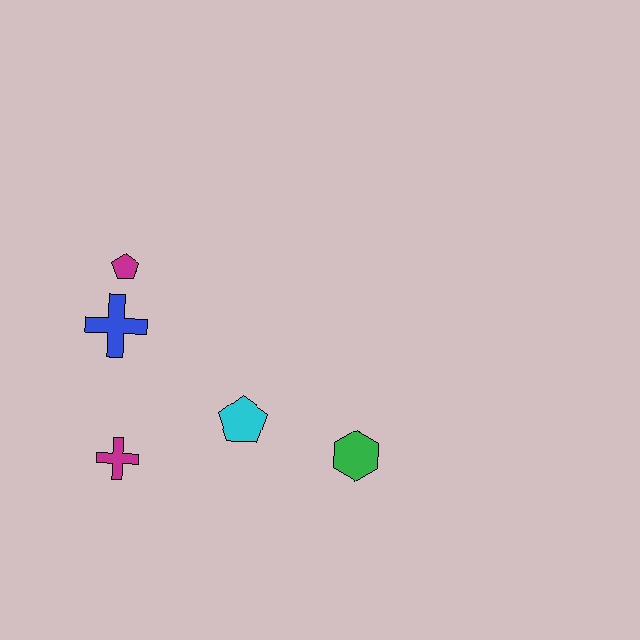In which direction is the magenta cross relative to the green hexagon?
The magenta cross is to the left of the green hexagon.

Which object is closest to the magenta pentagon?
The blue cross is closest to the magenta pentagon.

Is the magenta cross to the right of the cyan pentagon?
No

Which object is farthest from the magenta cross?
The green hexagon is farthest from the magenta cross.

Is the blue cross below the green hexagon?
No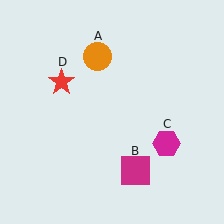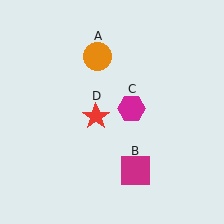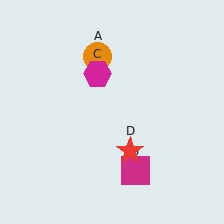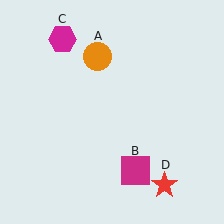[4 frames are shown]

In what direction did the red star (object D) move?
The red star (object D) moved down and to the right.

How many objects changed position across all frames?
2 objects changed position: magenta hexagon (object C), red star (object D).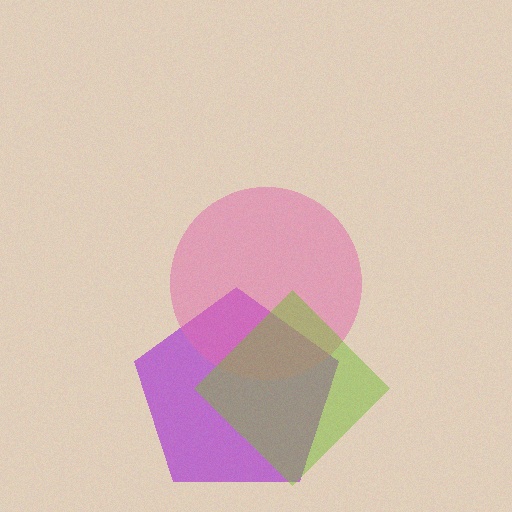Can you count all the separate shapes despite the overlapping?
Yes, there are 3 separate shapes.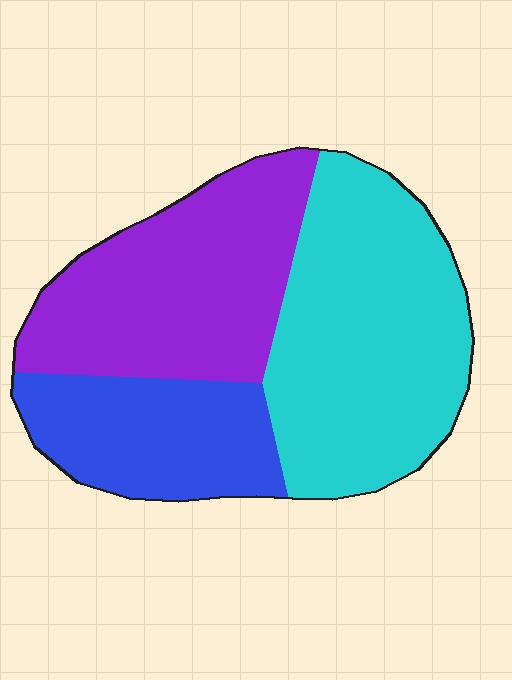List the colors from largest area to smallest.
From largest to smallest: cyan, purple, blue.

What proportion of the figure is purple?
Purple covers 35% of the figure.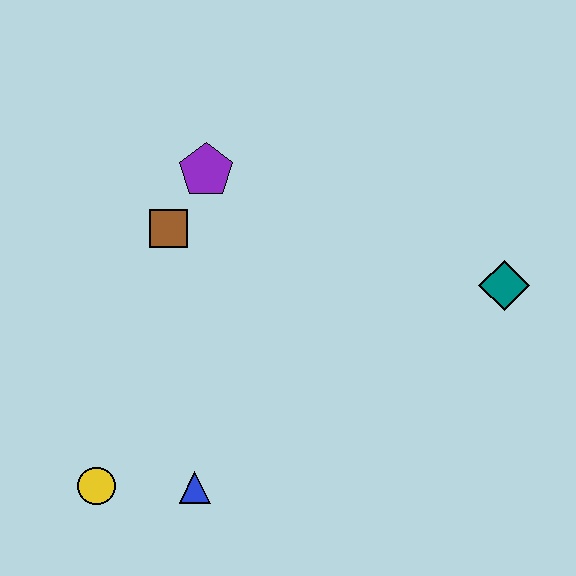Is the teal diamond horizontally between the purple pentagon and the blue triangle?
No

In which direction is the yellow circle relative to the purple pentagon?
The yellow circle is below the purple pentagon.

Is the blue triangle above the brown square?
No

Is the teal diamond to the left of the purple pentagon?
No